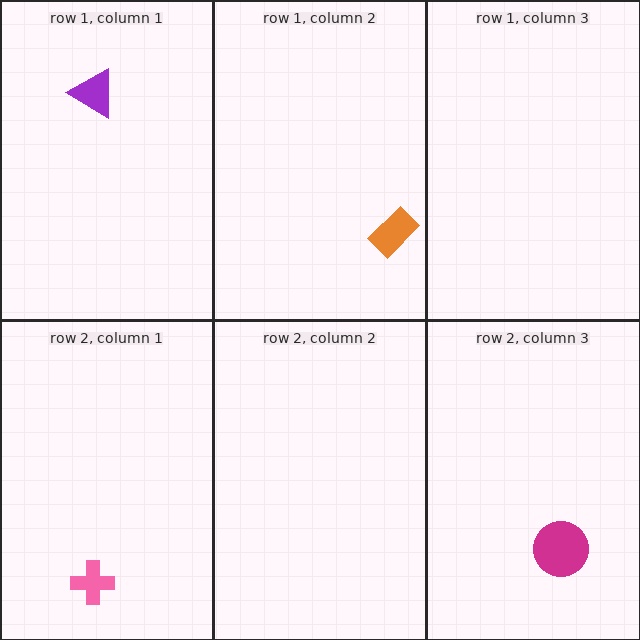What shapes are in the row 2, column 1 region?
The pink cross.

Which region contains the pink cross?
The row 2, column 1 region.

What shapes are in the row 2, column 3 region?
The magenta circle.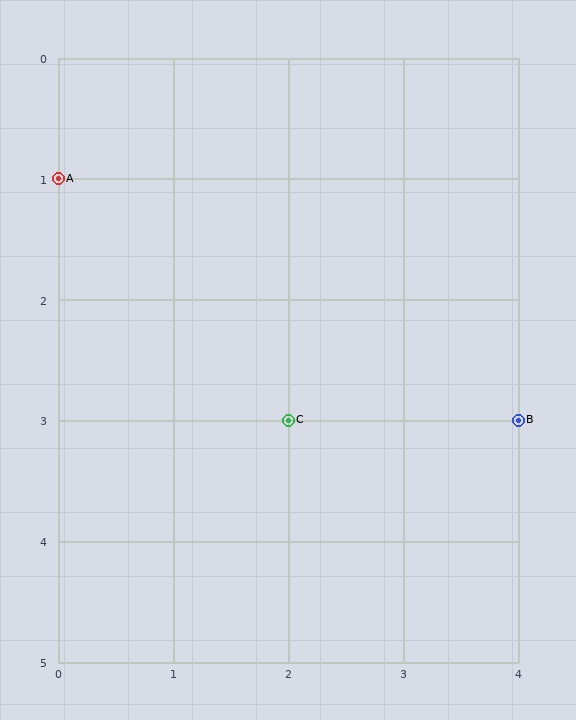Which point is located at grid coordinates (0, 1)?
Point A is at (0, 1).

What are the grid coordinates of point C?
Point C is at grid coordinates (2, 3).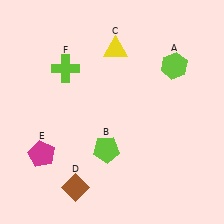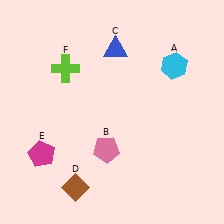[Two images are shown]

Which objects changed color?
A changed from lime to cyan. B changed from lime to pink. C changed from yellow to blue.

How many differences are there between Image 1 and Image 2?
There are 3 differences between the two images.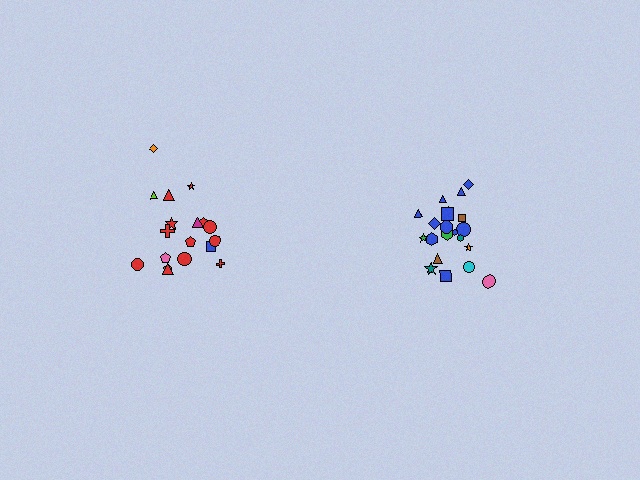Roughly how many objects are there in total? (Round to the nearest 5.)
Roughly 40 objects in total.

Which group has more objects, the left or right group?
The right group.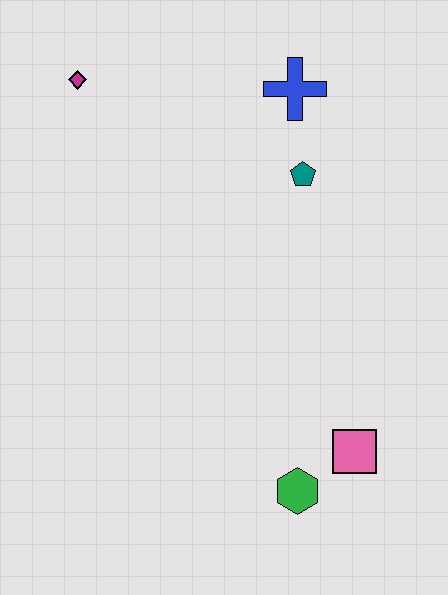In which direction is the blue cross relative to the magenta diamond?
The blue cross is to the right of the magenta diamond.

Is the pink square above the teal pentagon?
No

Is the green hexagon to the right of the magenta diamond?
Yes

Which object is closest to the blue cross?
The teal pentagon is closest to the blue cross.